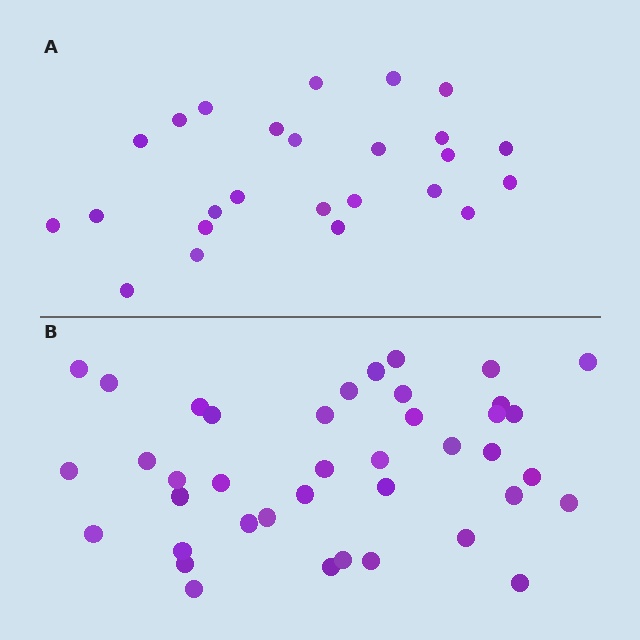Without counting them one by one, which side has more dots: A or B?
Region B (the bottom region) has more dots.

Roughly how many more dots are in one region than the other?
Region B has approximately 15 more dots than region A.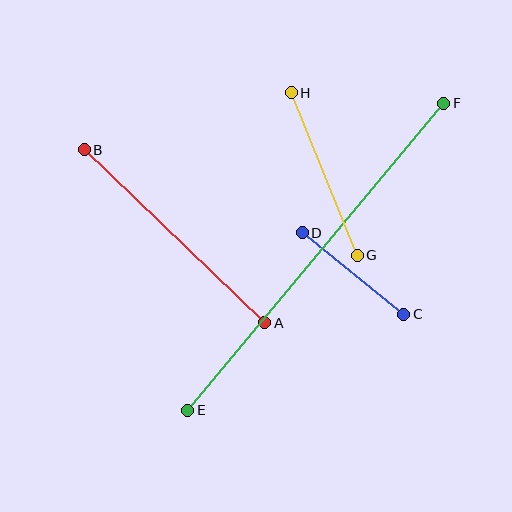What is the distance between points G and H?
The distance is approximately 175 pixels.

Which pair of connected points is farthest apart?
Points E and F are farthest apart.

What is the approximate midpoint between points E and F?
The midpoint is at approximately (316, 257) pixels.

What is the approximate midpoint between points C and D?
The midpoint is at approximately (353, 273) pixels.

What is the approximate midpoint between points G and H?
The midpoint is at approximately (324, 174) pixels.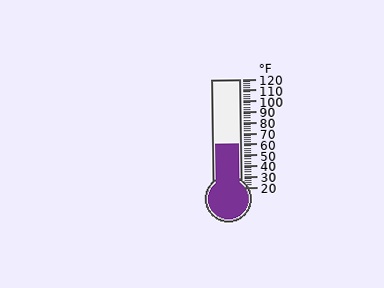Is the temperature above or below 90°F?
The temperature is below 90°F.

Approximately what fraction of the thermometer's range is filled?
The thermometer is filled to approximately 40% of its range.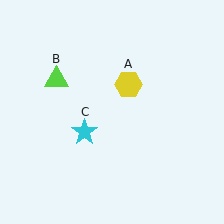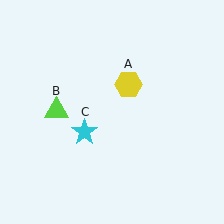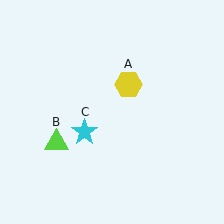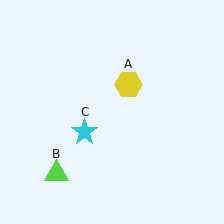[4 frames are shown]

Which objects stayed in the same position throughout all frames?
Yellow hexagon (object A) and cyan star (object C) remained stationary.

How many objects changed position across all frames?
1 object changed position: lime triangle (object B).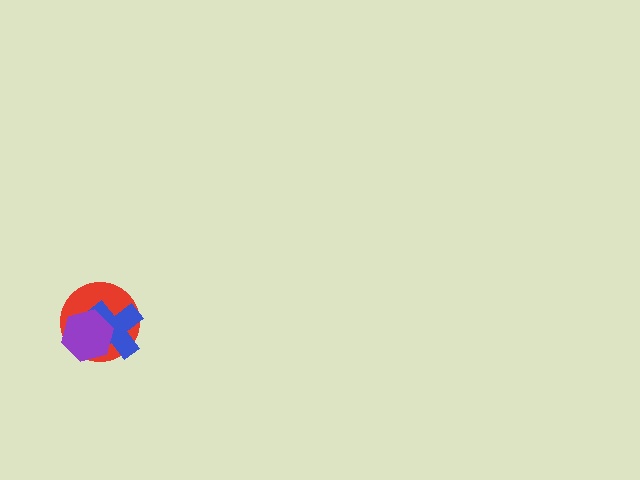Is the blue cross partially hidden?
Yes, it is partially covered by another shape.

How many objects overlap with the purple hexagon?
2 objects overlap with the purple hexagon.